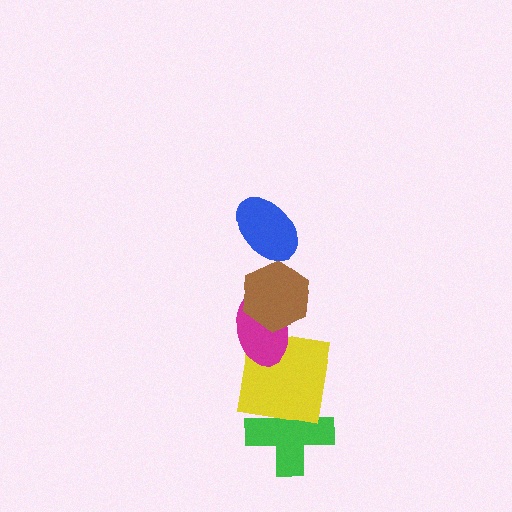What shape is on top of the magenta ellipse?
The brown hexagon is on top of the magenta ellipse.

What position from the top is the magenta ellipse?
The magenta ellipse is 3rd from the top.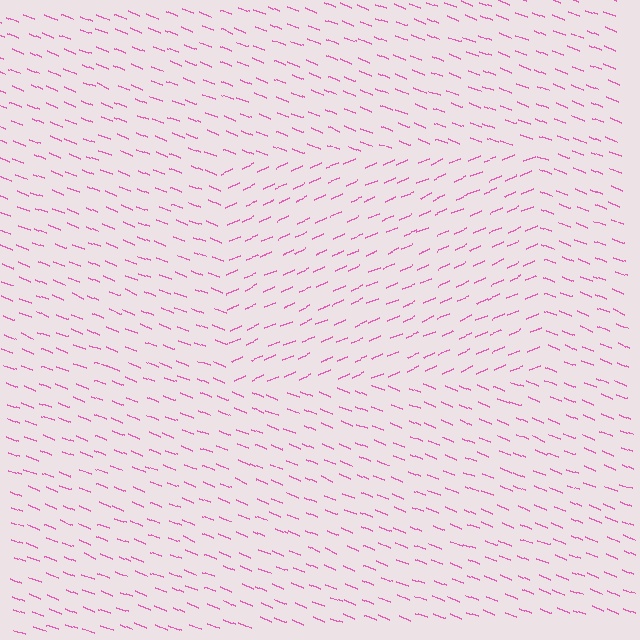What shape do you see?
I see a rectangle.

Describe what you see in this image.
The image is filled with small pink line segments. A rectangle region in the image has lines oriented differently from the surrounding lines, creating a visible texture boundary.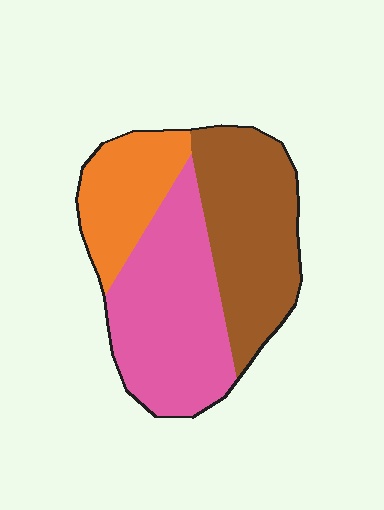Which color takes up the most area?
Pink, at roughly 40%.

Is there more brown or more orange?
Brown.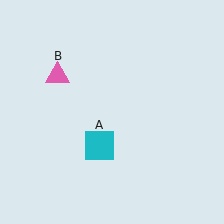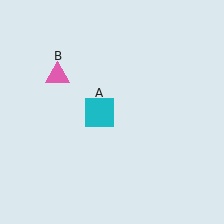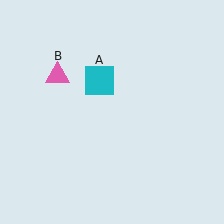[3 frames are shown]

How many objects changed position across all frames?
1 object changed position: cyan square (object A).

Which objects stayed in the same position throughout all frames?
Pink triangle (object B) remained stationary.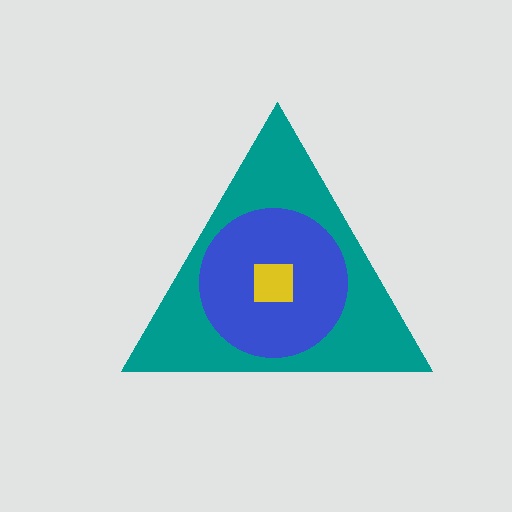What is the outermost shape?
The teal triangle.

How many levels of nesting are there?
3.